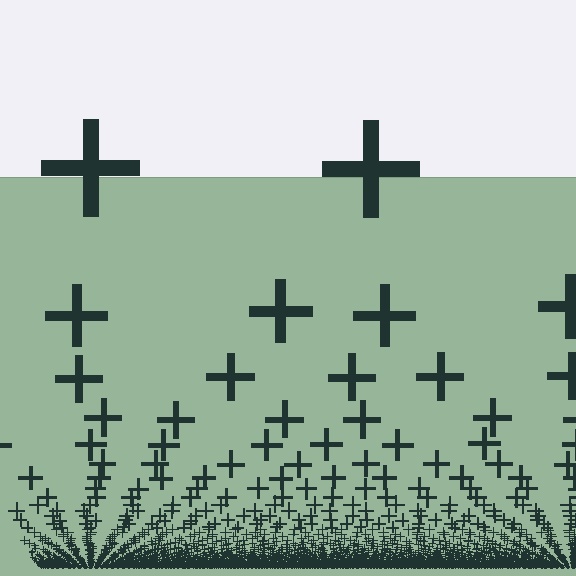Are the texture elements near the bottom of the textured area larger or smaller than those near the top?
Smaller. The gradient is inverted — elements near the bottom are smaller and denser.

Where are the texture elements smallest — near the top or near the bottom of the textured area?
Near the bottom.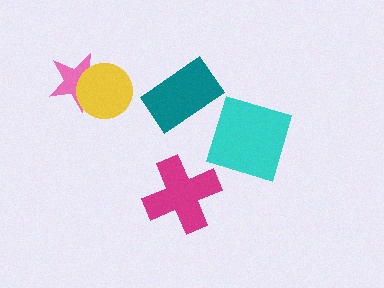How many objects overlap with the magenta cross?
0 objects overlap with the magenta cross.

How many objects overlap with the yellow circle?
1 object overlaps with the yellow circle.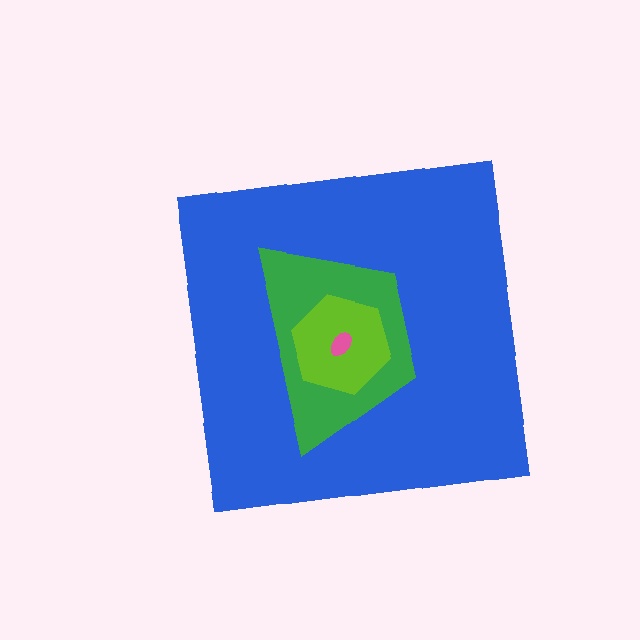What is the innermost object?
The pink ellipse.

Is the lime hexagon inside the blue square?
Yes.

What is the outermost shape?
The blue square.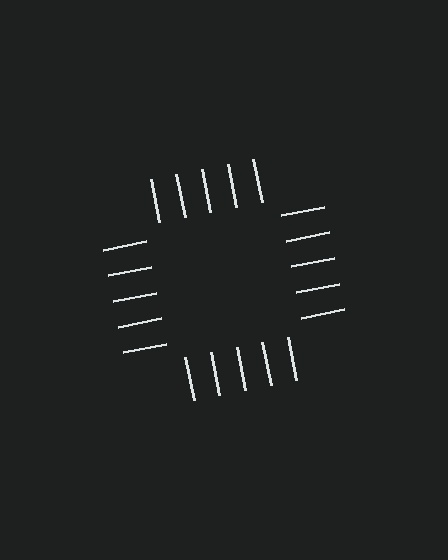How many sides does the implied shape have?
4 sides — the line-ends trace a square.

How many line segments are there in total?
20 — 5 along each of the 4 edges.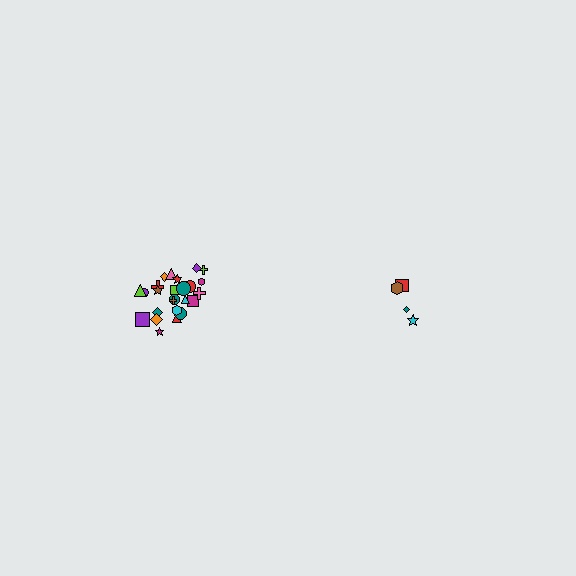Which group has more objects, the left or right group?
The left group.